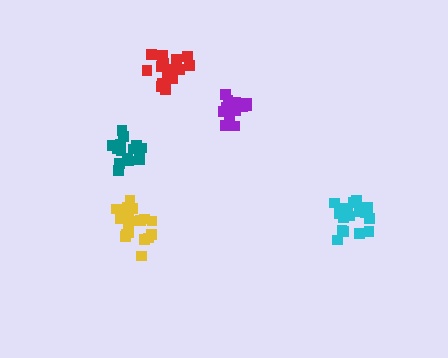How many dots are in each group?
Group 1: 20 dots, Group 2: 20 dots, Group 3: 17 dots, Group 4: 18 dots, Group 5: 15 dots (90 total).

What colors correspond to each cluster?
The clusters are colored: red, cyan, purple, yellow, teal.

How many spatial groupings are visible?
There are 5 spatial groupings.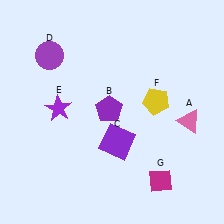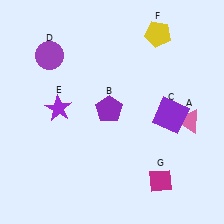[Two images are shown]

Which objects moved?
The objects that moved are: the purple square (C), the yellow pentagon (F).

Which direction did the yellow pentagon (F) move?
The yellow pentagon (F) moved up.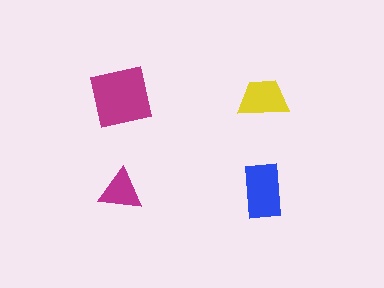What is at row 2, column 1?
A magenta triangle.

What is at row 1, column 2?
A yellow trapezoid.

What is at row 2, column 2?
A blue rectangle.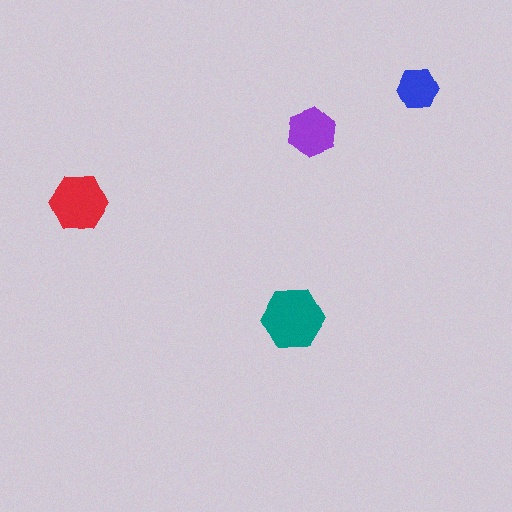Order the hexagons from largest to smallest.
the teal one, the red one, the purple one, the blue one.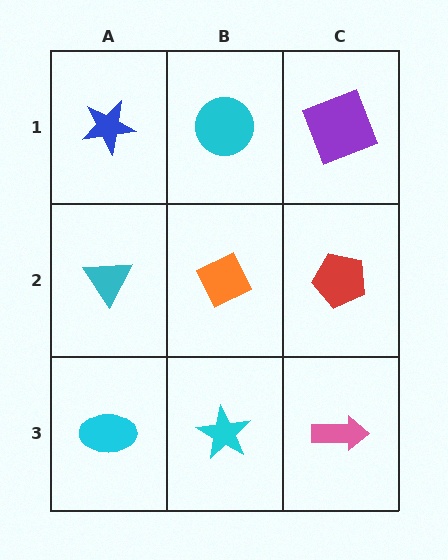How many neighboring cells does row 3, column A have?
2.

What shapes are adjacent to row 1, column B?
An orange diamond (row 2, column B), a blue star (row 1, column A), a purple square (row 1, column C).